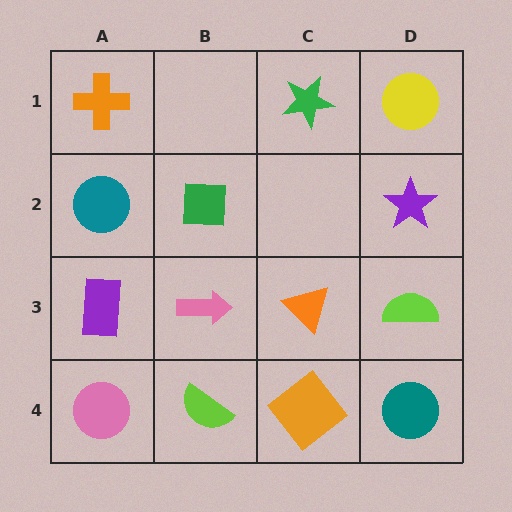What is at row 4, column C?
An orange diamond.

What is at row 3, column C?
An orange triangle.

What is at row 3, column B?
A pink arrow.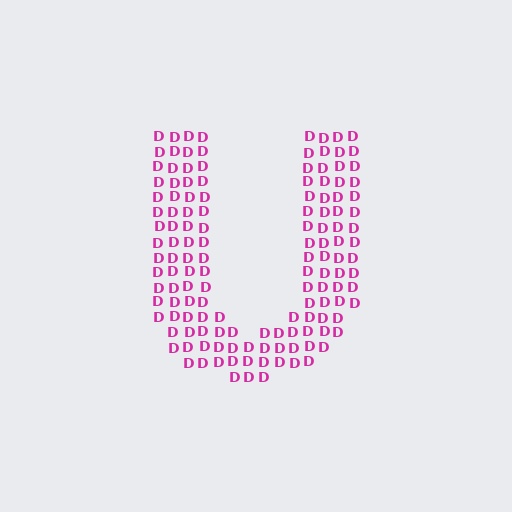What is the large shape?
The large shape is the letter U.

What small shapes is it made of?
It is made of small letter D's.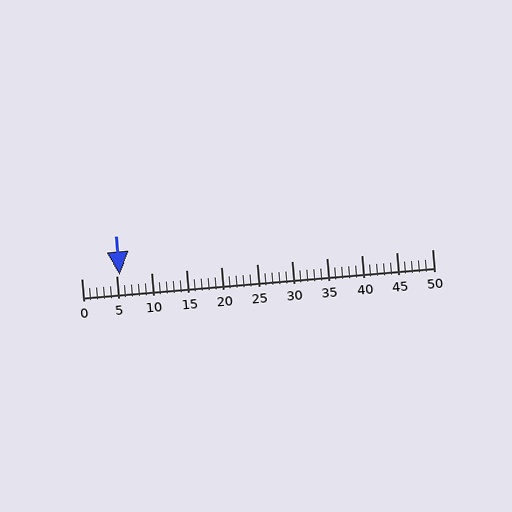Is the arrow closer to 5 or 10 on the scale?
The arrow is closer to 5.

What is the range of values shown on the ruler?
The ruler shows values from 0 to 50.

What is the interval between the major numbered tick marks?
The major tick marks are spaced 5 units apart.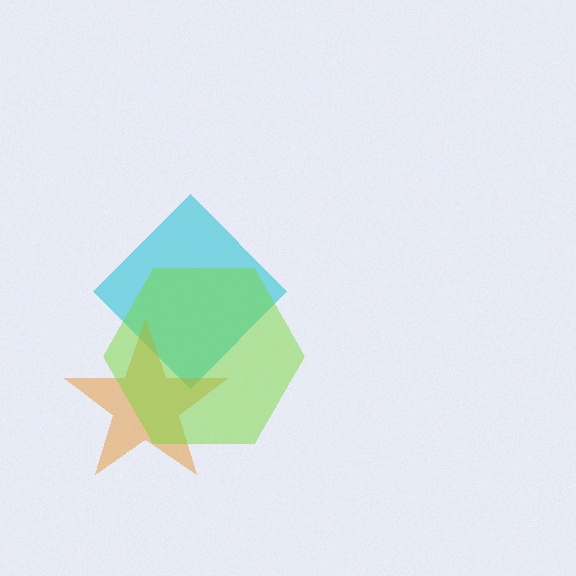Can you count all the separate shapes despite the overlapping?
Yes, there are 3 separate shapes.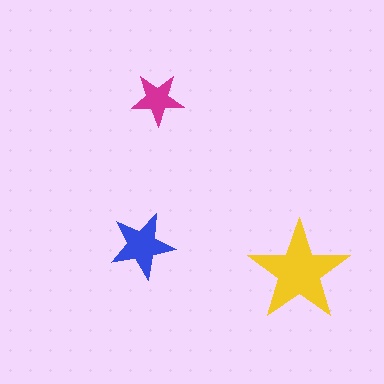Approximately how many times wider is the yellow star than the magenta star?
About 2 times wider.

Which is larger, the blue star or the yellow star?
The yellow one.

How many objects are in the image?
There are 3 objects in the image.